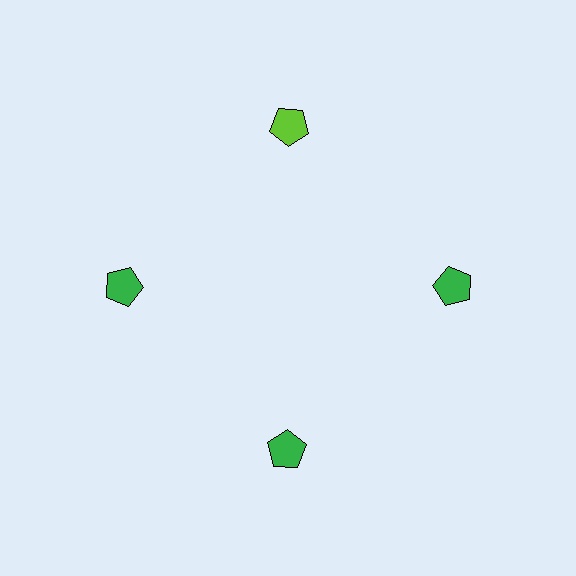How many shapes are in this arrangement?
There are 4 shapes arranged in a ring pattern.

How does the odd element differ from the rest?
It has a different color: lime instead of green.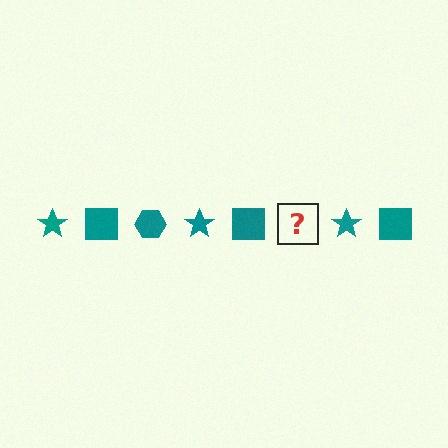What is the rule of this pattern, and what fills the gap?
The rule is that the pattern cycles through star, square, hexagon shapes in teal. The gap should be filled with a teal hexagon.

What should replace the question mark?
The question mark should be replaced with a teal hexagon.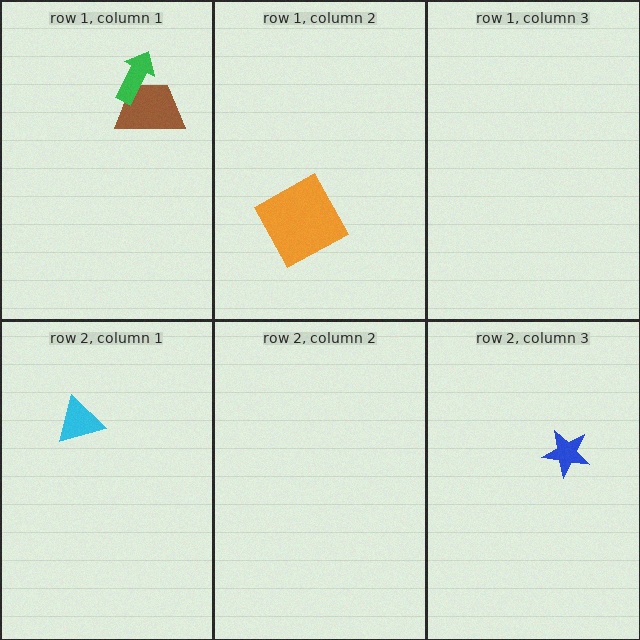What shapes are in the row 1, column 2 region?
The orange square.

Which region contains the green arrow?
The row 1, column 1 region.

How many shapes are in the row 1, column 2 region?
1.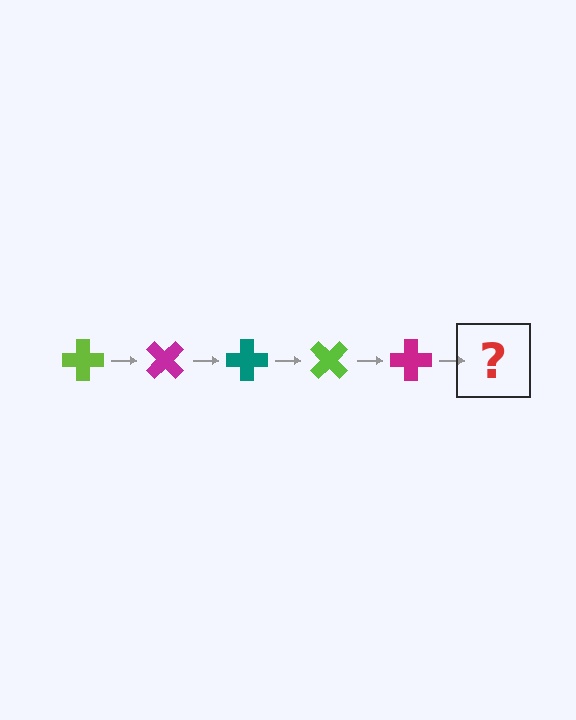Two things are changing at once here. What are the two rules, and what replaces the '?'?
The two rules are that it rotates 45 degrees each step and the color cycles through lime, magenta, and teal. The '?' should be a teal cross, rotated 225 degrees from the start.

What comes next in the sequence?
The next element should be a teal cross, rotated 225 degrees from the start.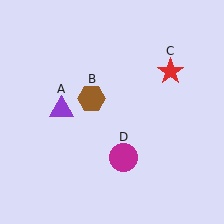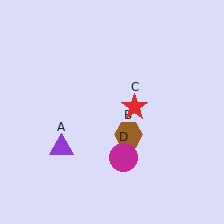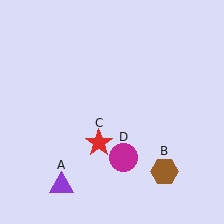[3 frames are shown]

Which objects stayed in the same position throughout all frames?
Magenta circle (object D) remained stationary.